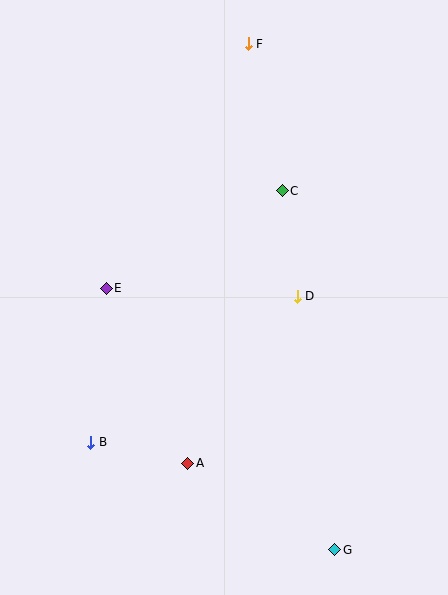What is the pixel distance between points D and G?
The distance between D and G is 256 pixels.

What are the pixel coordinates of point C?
Point C is at (282, 191).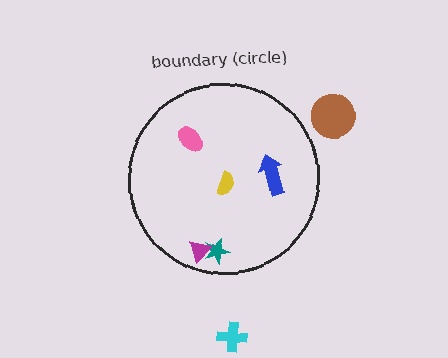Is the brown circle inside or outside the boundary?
Outside.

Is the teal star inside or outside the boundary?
Inside.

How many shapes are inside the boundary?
5 inside, 2 outside.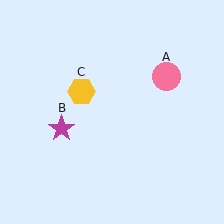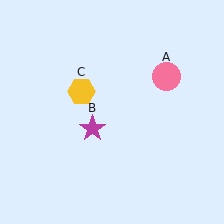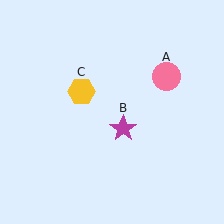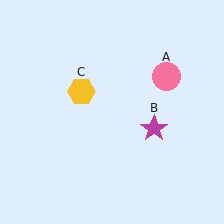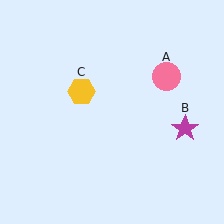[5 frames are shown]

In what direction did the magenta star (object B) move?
The magenta star (object B) moved right.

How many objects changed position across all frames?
1 object changed position: magenta star (object B).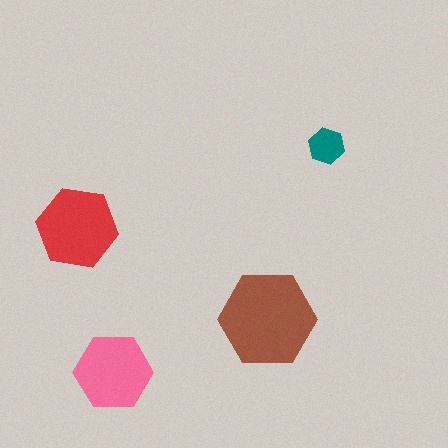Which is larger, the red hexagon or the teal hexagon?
The red one.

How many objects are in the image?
There are 4 objects in the image.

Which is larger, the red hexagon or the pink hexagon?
The red one.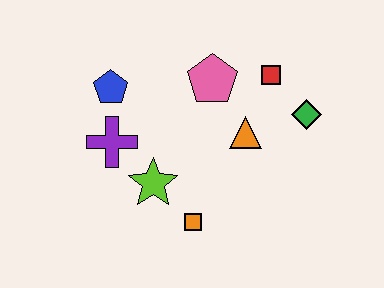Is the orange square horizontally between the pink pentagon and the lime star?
Yes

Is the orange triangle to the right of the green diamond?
No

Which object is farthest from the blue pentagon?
The green diamond is farthest from the blue pentagon.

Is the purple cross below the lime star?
No